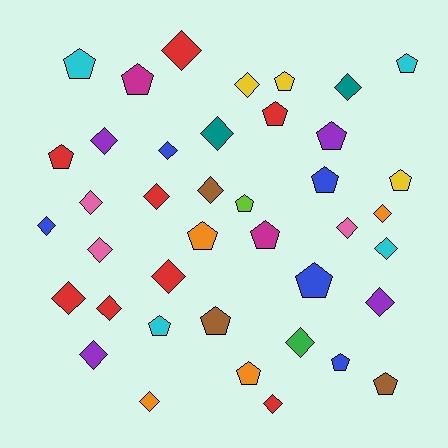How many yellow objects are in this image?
There are 3 yellow objects.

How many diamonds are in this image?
There are 22 diamonds.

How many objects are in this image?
There are 40 objects.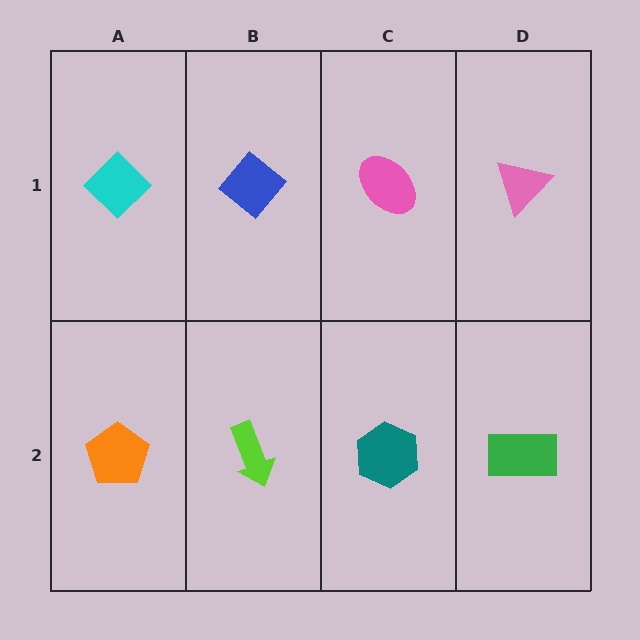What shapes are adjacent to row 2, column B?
A blue diamond (row 1, column B), an orange pentagon (row 2, column A), a teal hexagon (row 2, column C).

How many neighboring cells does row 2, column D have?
2.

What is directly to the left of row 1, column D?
A pink ellipse.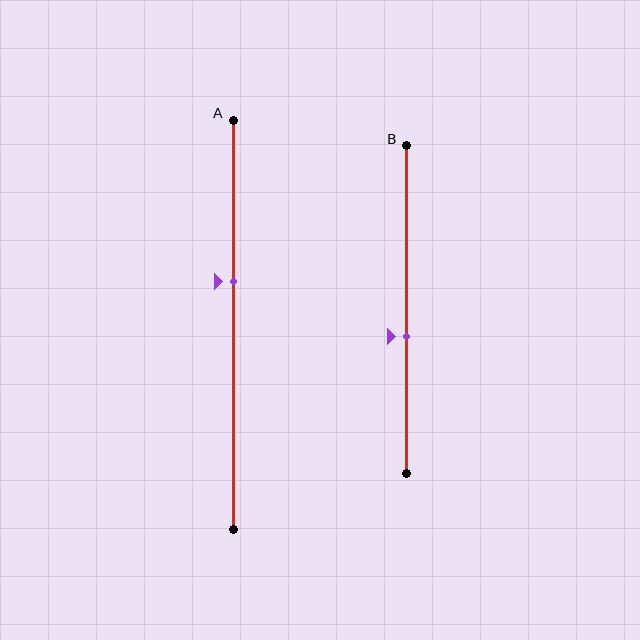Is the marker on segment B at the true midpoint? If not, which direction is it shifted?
No, the marker on segment B is shifted downward by about 8% of the segment length.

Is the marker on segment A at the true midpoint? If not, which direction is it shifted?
No, the marker on segment A is shifted upward by about 11% of the segment length.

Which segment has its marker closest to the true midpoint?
Segment B has its marker closest to the true midpoint.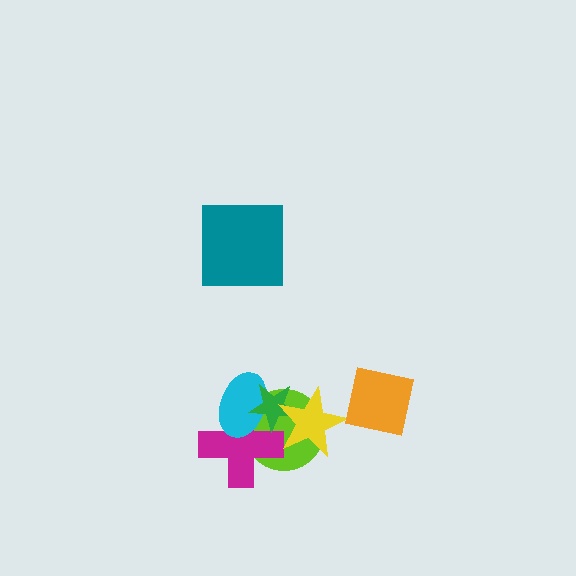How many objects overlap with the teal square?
0 objects overlap with the teal square.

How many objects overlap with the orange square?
0 objects overlap with the orange square.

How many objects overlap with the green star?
4 objects overlap with the green star.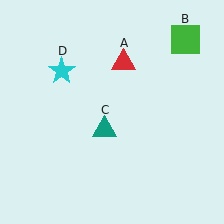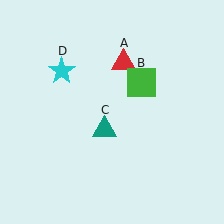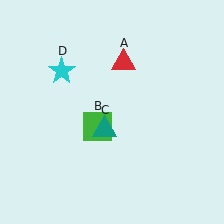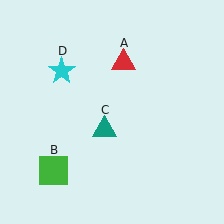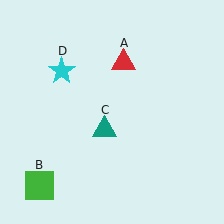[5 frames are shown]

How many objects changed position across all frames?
1 object changed position: green square (object B).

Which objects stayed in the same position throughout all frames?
Red triangle (object A) and teal triangle (object C) and cyan star (object D) remained stationary.